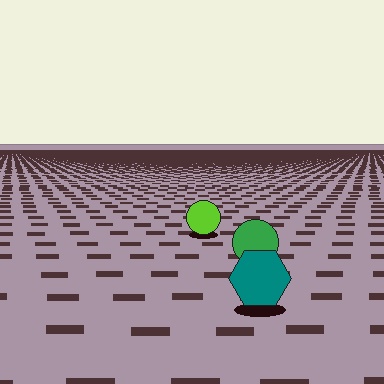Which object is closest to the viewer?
The teal hexagon is closest. The texture marks near it are larger and more spread out.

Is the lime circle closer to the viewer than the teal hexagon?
No. The teal hexagon is closer — you can tell from the texture gradient: the ground texture is coarser near it.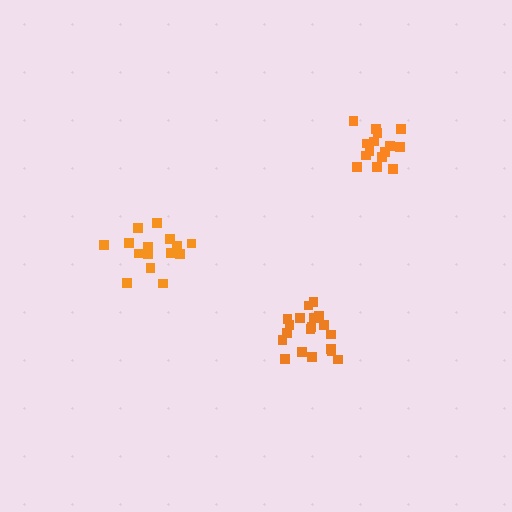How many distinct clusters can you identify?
There are 3 distinct clusters.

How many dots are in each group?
Group 1: 15 dots, Group 2: 15 dots, Group 3: 19 dots (49 total).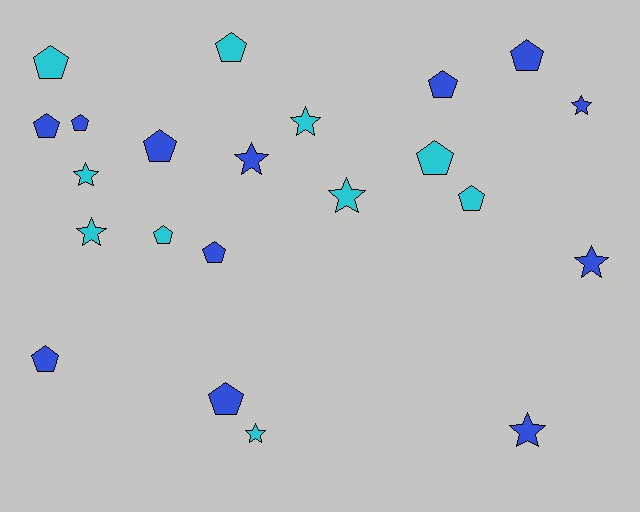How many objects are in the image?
There are 22 objects.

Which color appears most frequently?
Blue, with 12 objects.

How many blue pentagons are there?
There are 8 blue pentagons.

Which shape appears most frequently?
Pentagon, with 13 objects.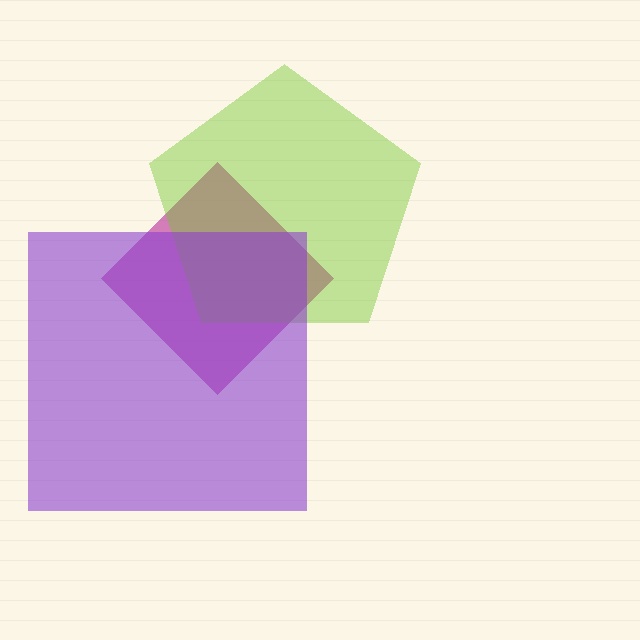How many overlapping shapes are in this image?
There are 3 overlapping shapes in the image.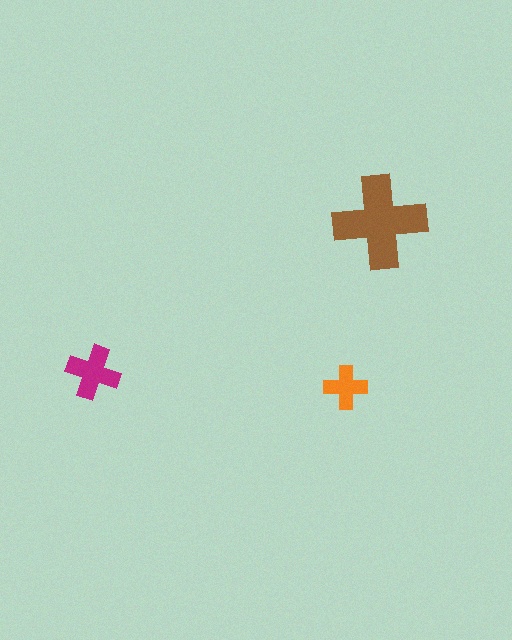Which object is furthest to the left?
The magenta cross is leftmost.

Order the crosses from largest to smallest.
the brown one, the magenta one, the orange one.